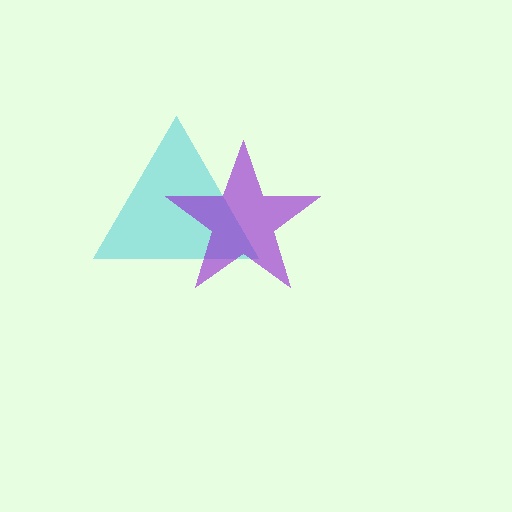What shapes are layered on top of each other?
The layered shapes are: a cyan triangle, a purple star.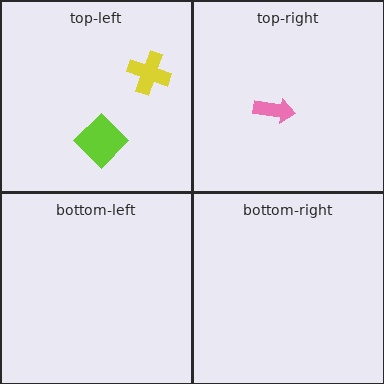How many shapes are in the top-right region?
1.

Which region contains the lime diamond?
The top-left region.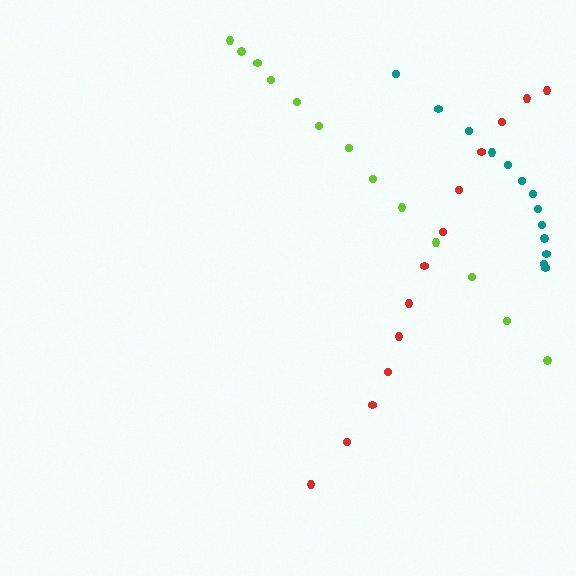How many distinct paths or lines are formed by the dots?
There are 3 distinct paths.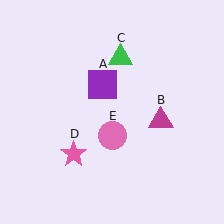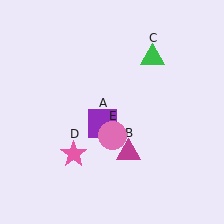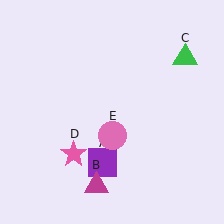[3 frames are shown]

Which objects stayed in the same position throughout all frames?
Pink star (object D) and pink circle (object E) remained stationary.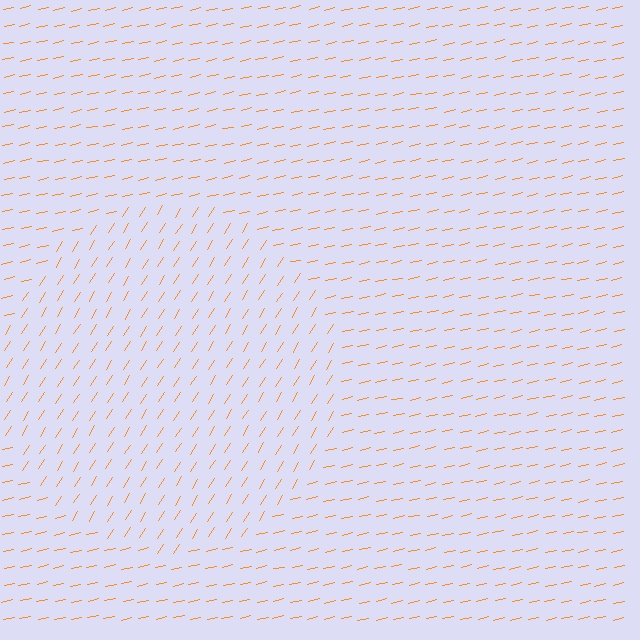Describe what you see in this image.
The image is filled with small orange line segments. A circle region in the image has lines oriented differently from the surrounding lines, creating a visible texture boundary.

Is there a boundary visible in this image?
Yes, there is a texture boundary formed by a change in line orientation.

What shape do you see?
I see a circle.